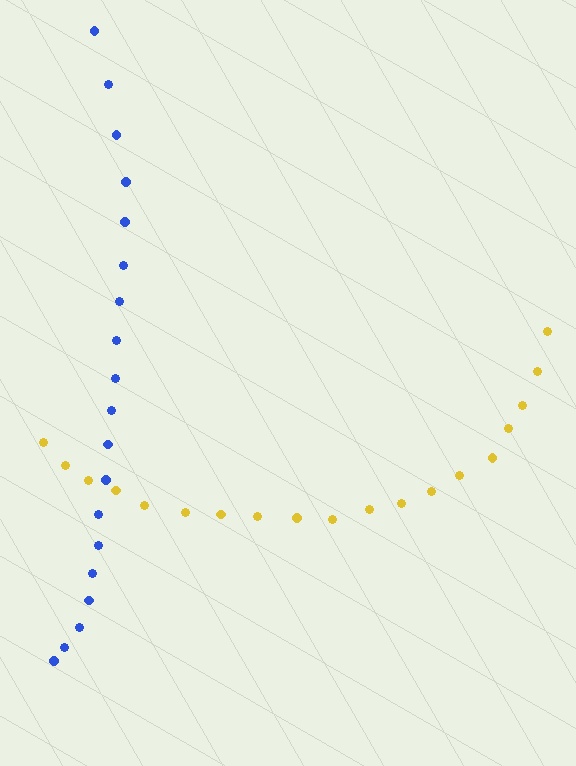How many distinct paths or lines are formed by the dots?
There are 2 distinct paths.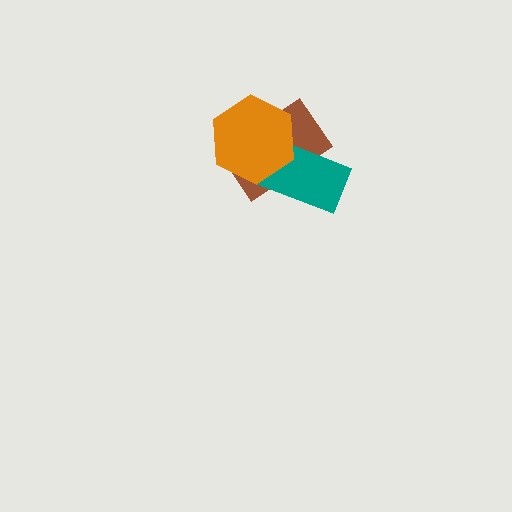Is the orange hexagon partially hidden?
No, no other shape covers it.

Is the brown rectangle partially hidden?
Yes, it is partially covered by another shape.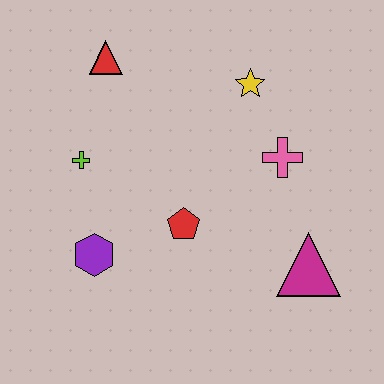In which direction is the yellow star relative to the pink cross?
The yellow star is above the pink cross.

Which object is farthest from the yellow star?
The purple hexagon is farthest from the yellow star.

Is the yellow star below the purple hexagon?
No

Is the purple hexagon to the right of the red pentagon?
No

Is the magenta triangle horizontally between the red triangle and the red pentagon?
No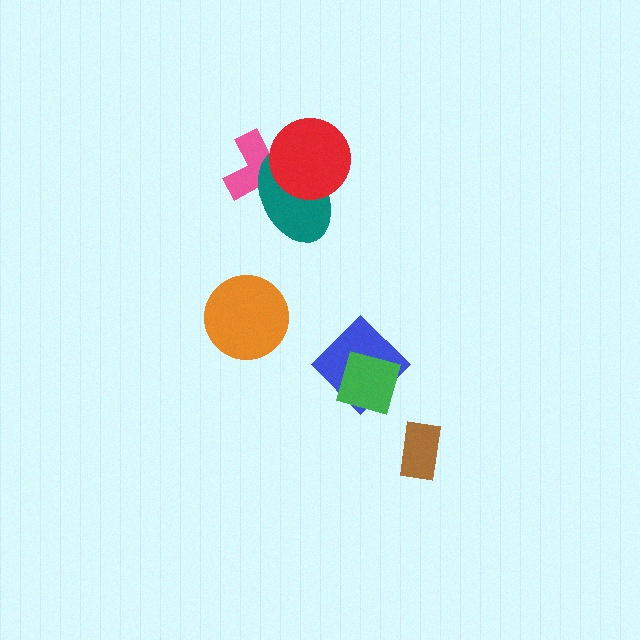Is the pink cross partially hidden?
Yes, it is partially covered by another shape.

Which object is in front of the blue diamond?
The green square is in front of the blue diamond.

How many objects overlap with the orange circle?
0 objects overlap with the orange circle.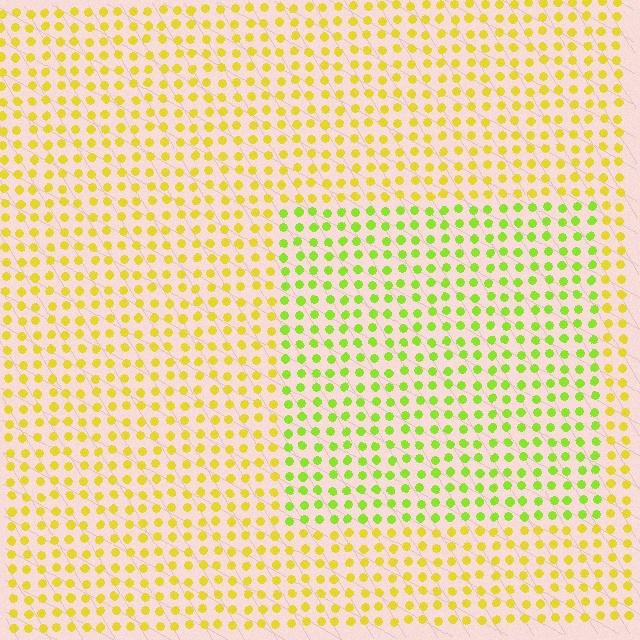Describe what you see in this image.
The image is filled with small yellow elements in a uniform arrangement. A rectangle-shaped region is visible where the elements are tinted to a slightly different hue, forming a subtle color boundary.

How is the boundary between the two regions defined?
The boundary is defined purely by a slight shift in hue (about 35 degrees). Spacing, size, and orientation are identical on both sides.